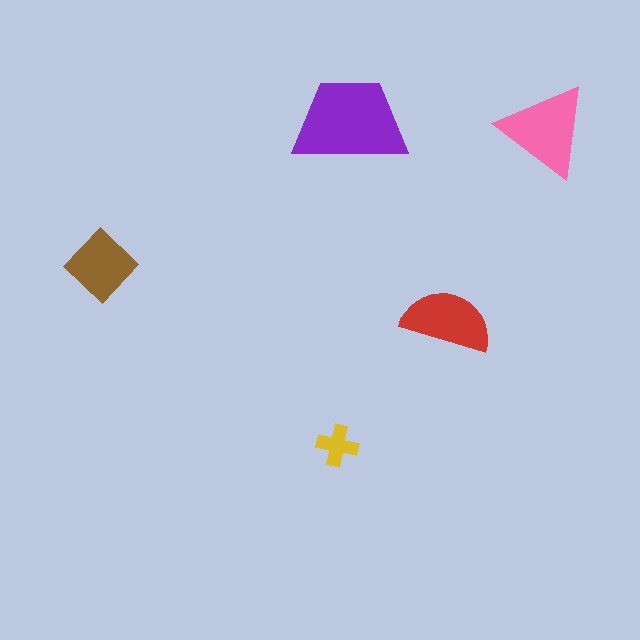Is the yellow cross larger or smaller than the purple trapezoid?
Smaller.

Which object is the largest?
The purple trapezoid.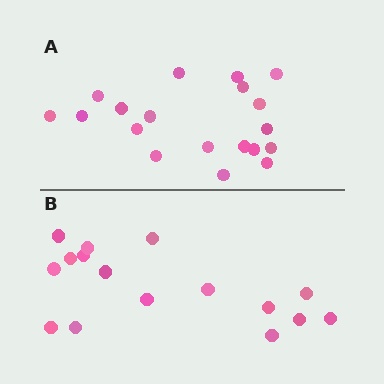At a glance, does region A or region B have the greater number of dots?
Region A (the top region) has more dots.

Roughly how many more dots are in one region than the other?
Region A has just a few more — roughly 2 or 3 more dots than region B.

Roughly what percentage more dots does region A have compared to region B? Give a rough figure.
About 20% more.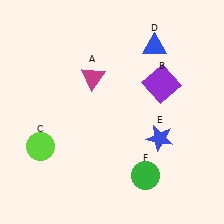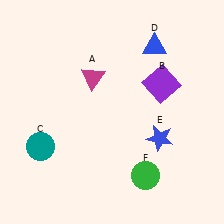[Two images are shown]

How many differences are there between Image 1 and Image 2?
There is 1 difference between the two images.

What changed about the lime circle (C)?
In Image 1, C is lime. In Image 2, it changed to teal.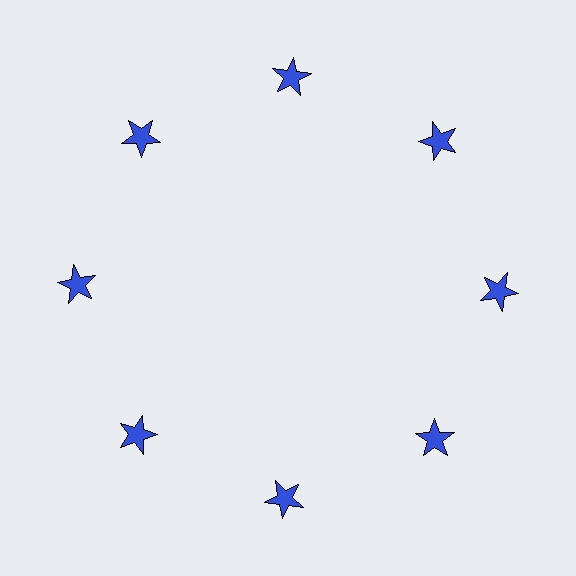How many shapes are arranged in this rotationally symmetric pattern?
There are 8 shapes, arranged in 8 groups of 1.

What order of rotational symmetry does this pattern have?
This pattern has 8-fold rotational symmetry.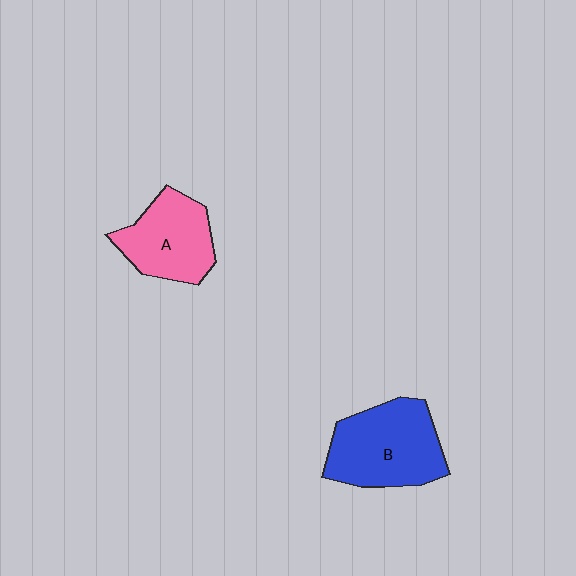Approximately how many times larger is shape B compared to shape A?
Approximately 1.3 times.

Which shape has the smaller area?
Shape A (pink).